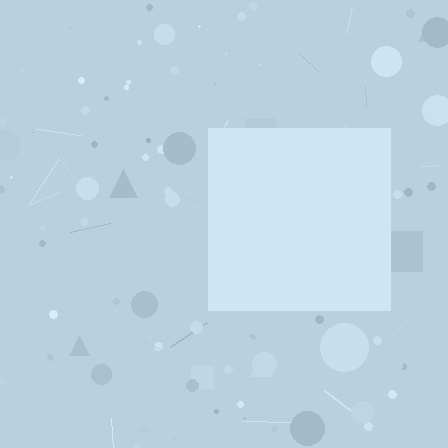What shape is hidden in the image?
A square is hidden in the image.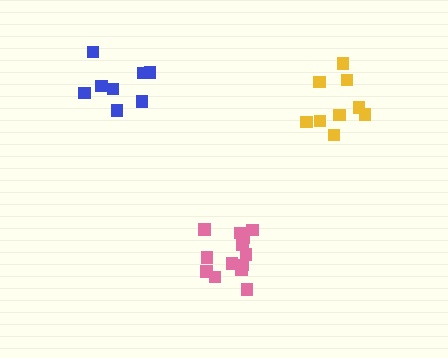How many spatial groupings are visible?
There are 3 spatial groupings.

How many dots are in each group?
Group 1: 8 dots, Group 2: 13 dots, Group 3: 9 dots (30 total).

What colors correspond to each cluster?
The clusters are colored: blue, pink, yellow.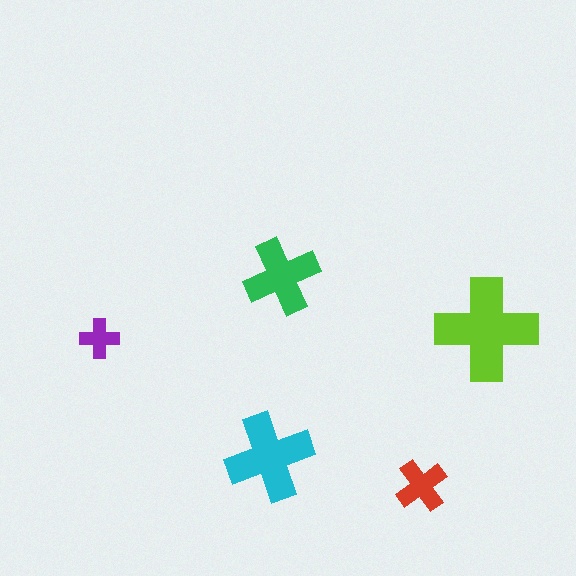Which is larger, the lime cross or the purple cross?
The lime one.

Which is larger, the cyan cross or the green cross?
The cyan one.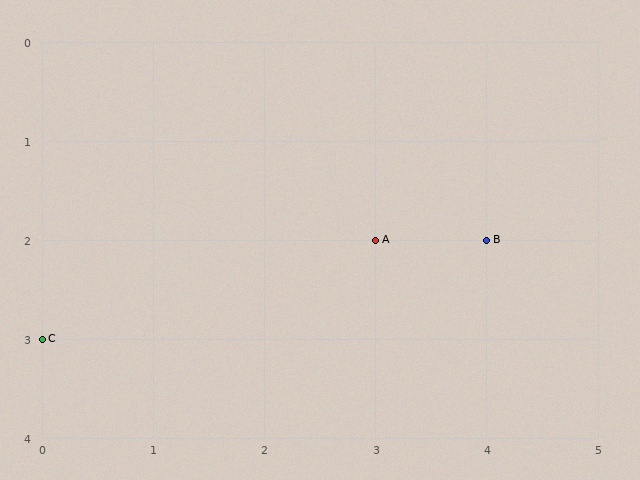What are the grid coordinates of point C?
Point C is at grid coordinates (0, 3).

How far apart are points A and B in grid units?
Points A and B are 1 column apart.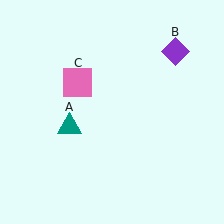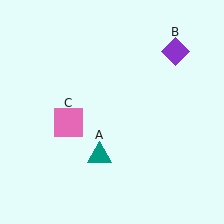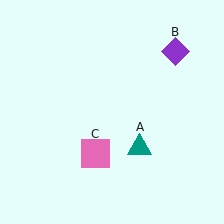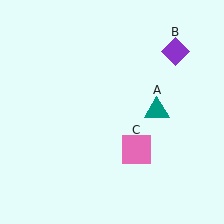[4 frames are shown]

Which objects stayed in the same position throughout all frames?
Purple diamond (object B) remained stationary.